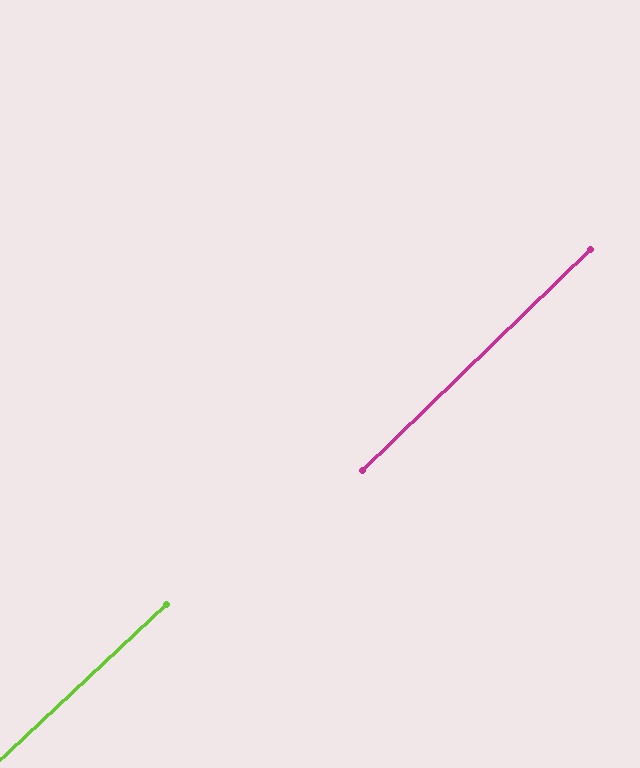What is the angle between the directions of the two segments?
Approximately 1 degree.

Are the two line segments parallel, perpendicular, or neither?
Parallel — their directions differ by only 1.3°.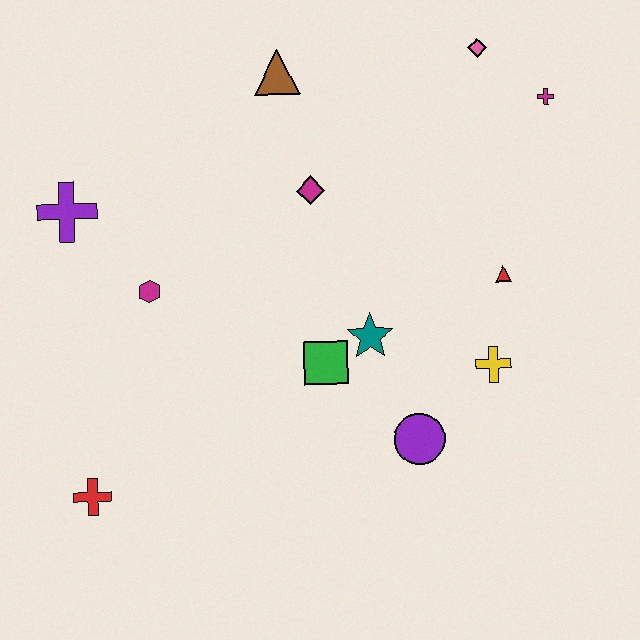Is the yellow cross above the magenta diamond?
No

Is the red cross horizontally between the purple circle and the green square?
No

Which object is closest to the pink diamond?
The magenta cross is closest to the pink diamond.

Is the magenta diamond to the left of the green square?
Yes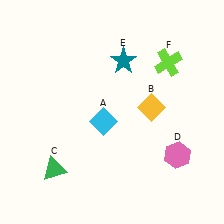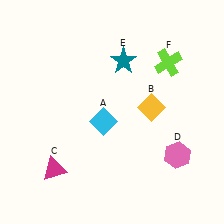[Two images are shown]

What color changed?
The triangle (C) changed from green in Image 1 to magenta in Image 2.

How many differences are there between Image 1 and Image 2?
There is 1 difference between the two images.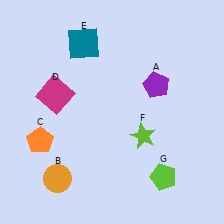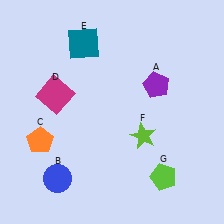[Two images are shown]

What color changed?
The circle (B) changed from orange in Image 1 to blue in Image 2.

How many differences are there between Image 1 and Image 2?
There is 1 difference between the two images.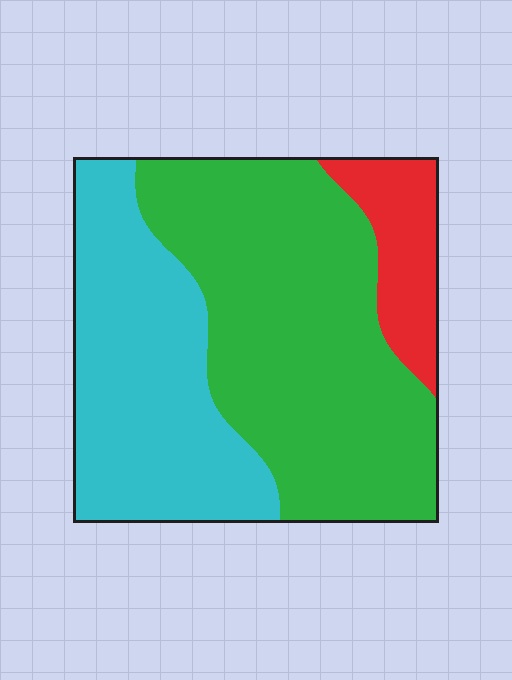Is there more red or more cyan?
Cyan.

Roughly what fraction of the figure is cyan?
Cyan takes up about three eighths (3/8) of the figure.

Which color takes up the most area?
Green, at roughly 55%.